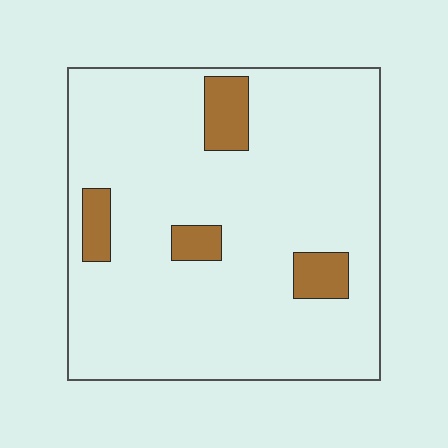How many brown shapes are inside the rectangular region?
4.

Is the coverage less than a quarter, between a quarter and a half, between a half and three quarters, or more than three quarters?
Less than a quarter.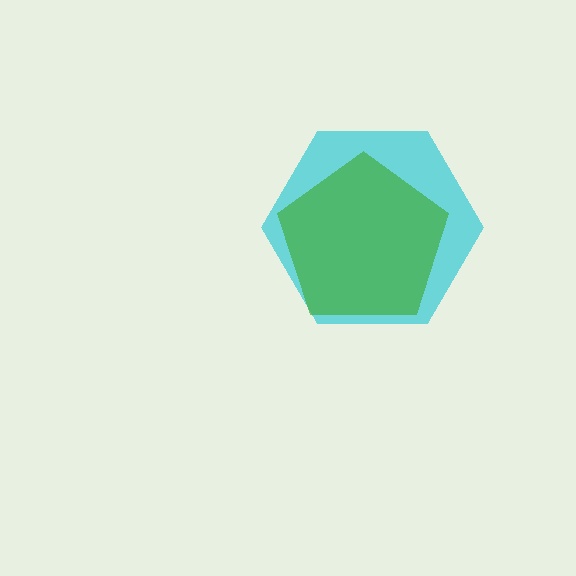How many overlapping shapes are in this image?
There are 2 overlapping shapes in the image.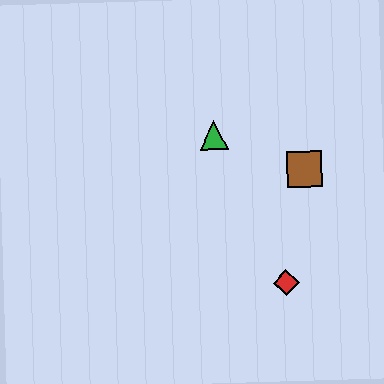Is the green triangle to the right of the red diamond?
No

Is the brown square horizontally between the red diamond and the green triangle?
No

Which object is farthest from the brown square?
The red diamond is farthest from the brown square.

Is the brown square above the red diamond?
Yes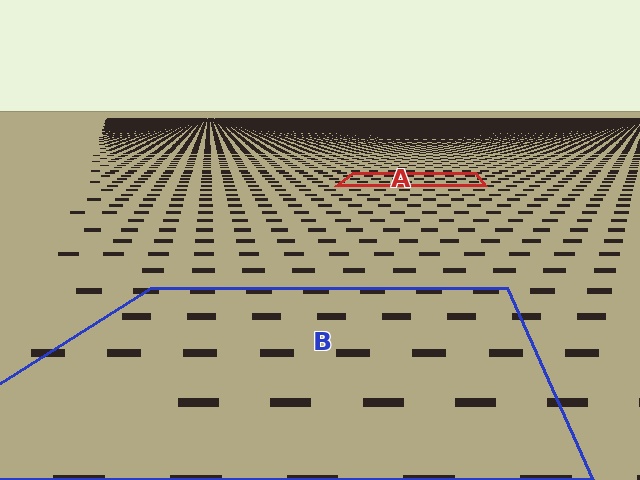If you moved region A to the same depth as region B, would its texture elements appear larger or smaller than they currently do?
They would appear larger. At a closer depth, the same texture elements are projected at a bigger on-screen size.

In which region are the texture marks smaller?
The texture marks are smaller in region A, because it is farther away.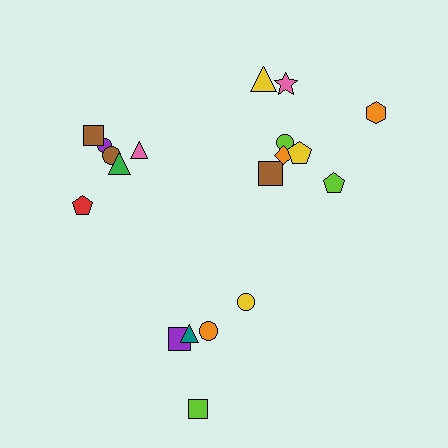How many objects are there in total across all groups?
There are 19 objects.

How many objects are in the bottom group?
There are 5 objects.